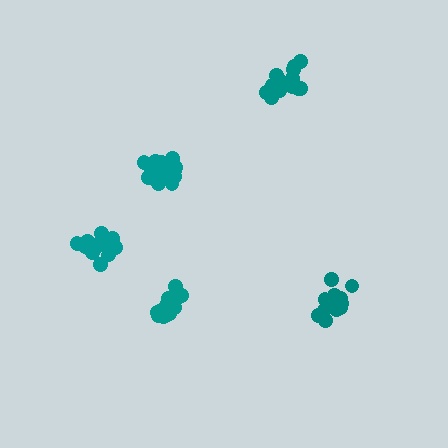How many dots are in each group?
Group 1: 19 dots, Group 2: 17 dots, Group 3: 13 dots, Group 4: 16 dots, Group 5: 17 dots (82 total).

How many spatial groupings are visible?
There are 5 spatial groupings.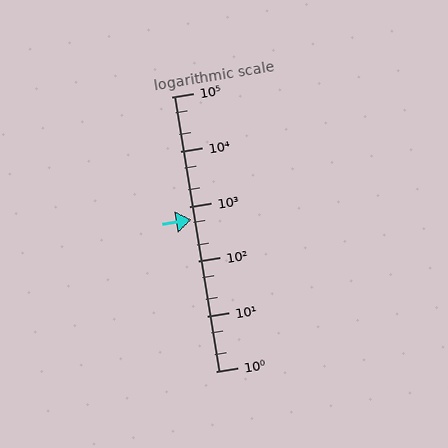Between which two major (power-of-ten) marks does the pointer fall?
The pointer is between 100 and 1000.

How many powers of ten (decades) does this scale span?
The scale spans 5 decades, from 1 to 100000.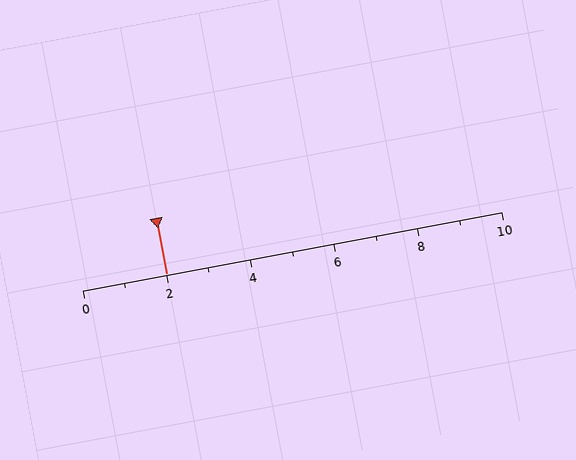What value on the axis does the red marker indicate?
The marker indicates approximately 2.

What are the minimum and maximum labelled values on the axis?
The axis runs from 0 to 10.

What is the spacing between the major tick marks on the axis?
The major ticks are spaced 2 apart.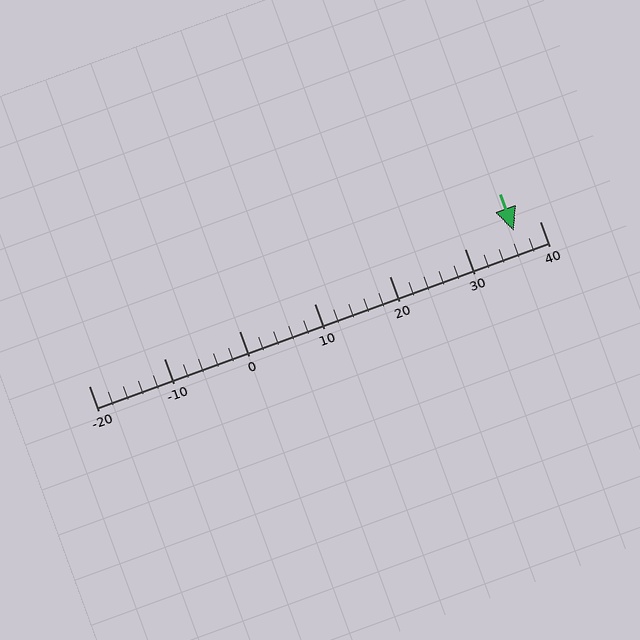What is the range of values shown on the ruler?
The ruler shows values from -20 to 40.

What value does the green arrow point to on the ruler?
The green arrow points to approximately 37.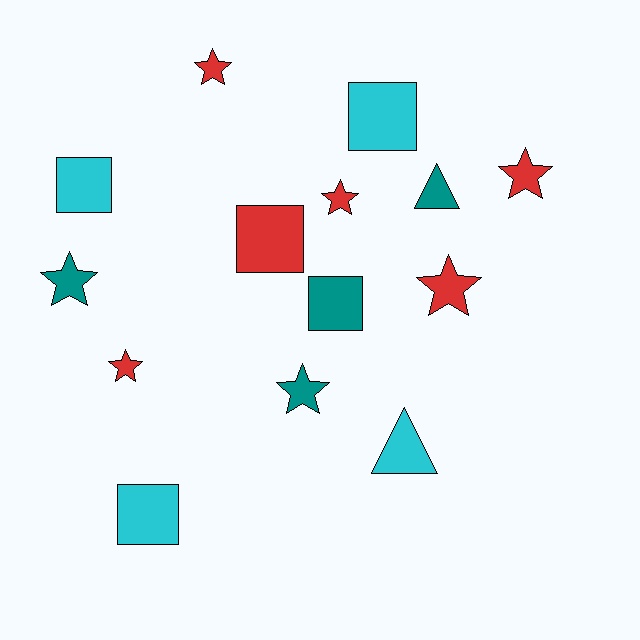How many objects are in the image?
There are 14 objects.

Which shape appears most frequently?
Star, with 7 objects.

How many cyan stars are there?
There are no cyan stars.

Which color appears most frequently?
Red, with 6 objects.